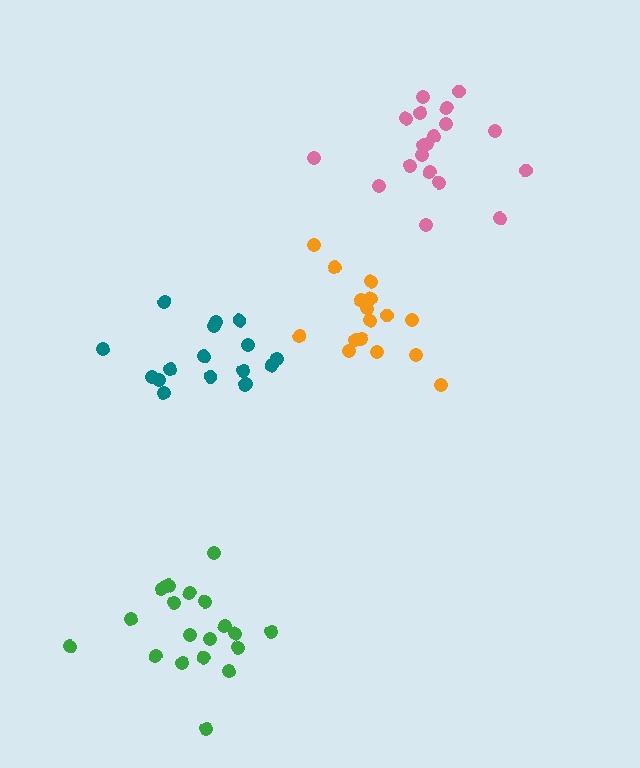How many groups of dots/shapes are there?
There are 4 groups.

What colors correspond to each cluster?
The clusters are colored: pink, teal, orange, green.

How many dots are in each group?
Group 1: 19 dots, Group 2: 17 dots, Group 3: 16 dots, Group 4: 20 dots (72 total).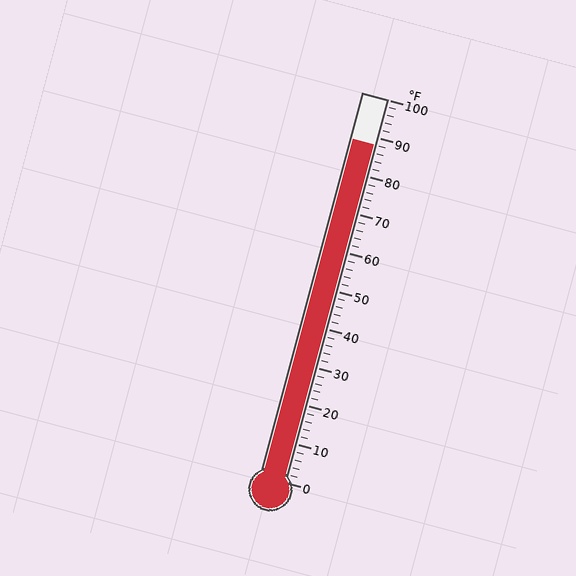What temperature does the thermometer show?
The thermometer shows approximately 88°F.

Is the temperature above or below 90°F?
The temperature is below 90°F.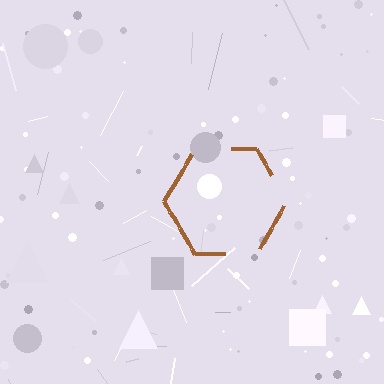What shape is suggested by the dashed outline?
The dashed outline suggests a hexagon.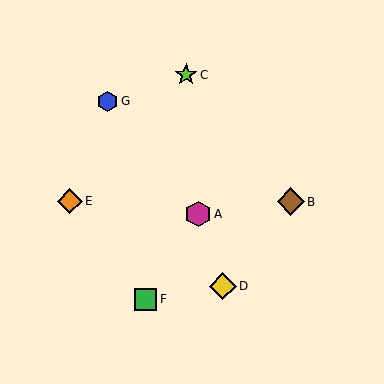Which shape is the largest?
The yellow diamond (labeled D) is the largest.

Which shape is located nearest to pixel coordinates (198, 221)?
The magenta hexagon (labeled A) at (198, 214) is nearest to that location.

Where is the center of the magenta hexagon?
The center of the magenta hexagon is at (198, 214).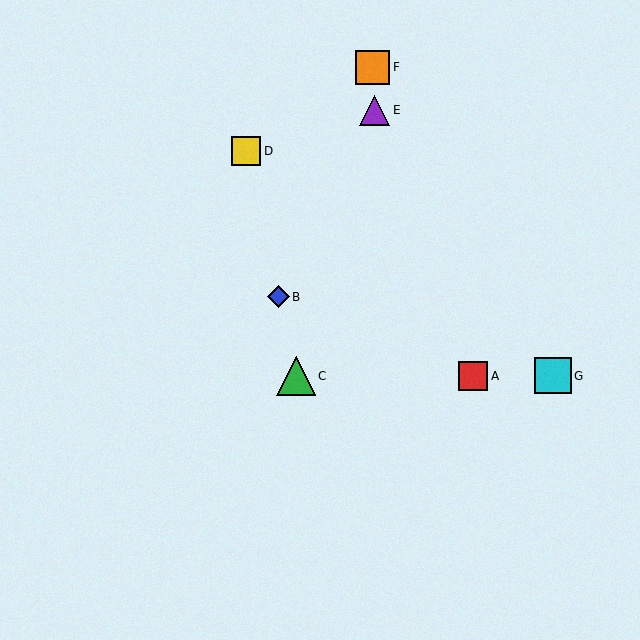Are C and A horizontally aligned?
Yes, both are at y≈376.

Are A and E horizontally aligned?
No, A is at y≈376 and E is at y≈110.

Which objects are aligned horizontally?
Objects A, C, G are aligned horizontally.